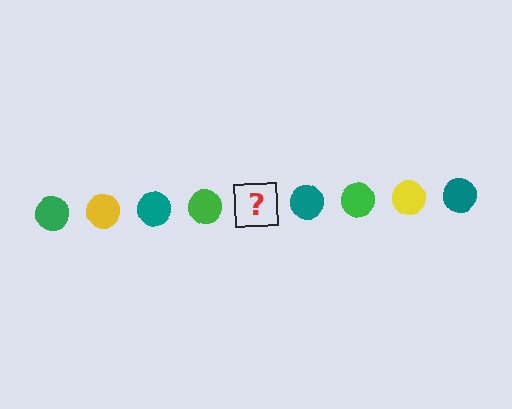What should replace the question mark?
The question mark should be replaced with a yellow circle.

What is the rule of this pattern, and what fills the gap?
The rule is that the pattern cycles through green, yellow, teal circles. The gap should be filled with a yellow circle.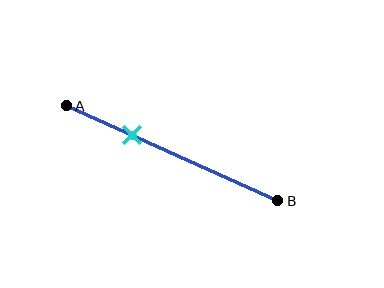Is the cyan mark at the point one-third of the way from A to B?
Yes, the mark is approximately at the one-third point.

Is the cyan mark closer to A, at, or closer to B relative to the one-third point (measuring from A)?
The cyan mark is approximately at the one-third point of segment AB.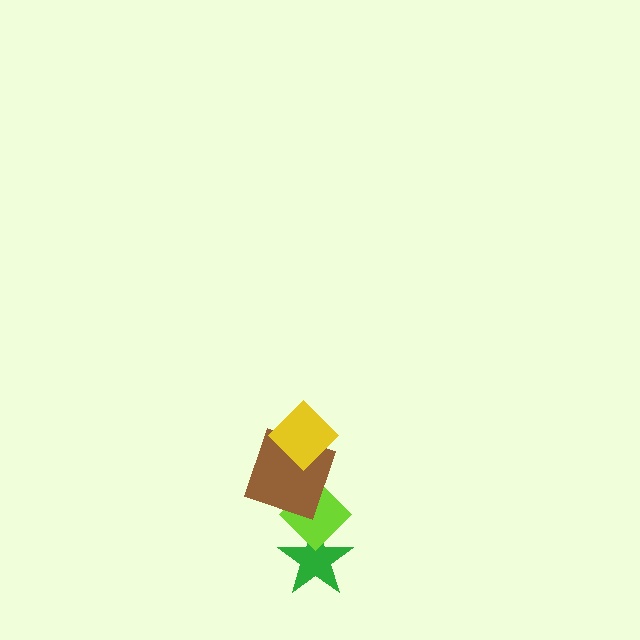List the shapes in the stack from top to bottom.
From top to bottom: the yellow diamond, the brown square, the lime diamond, the green star.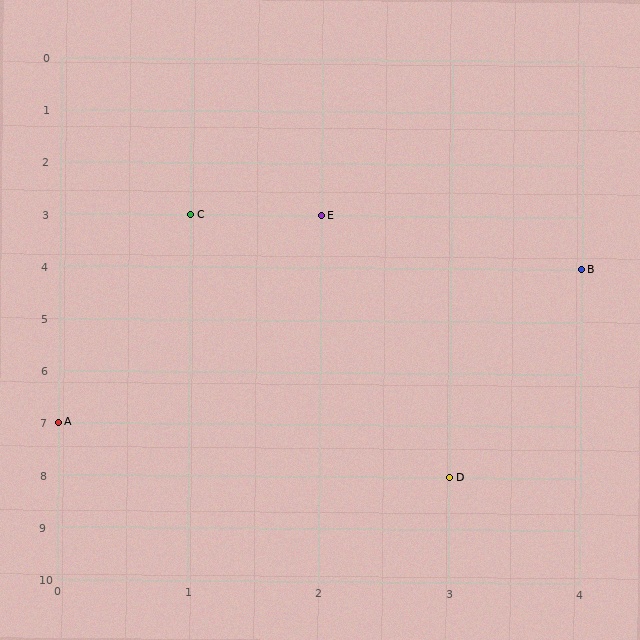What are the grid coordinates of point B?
Point B is at grid coordinates (4, 4).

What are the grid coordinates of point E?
Point E is at grid coordinates (2, 3).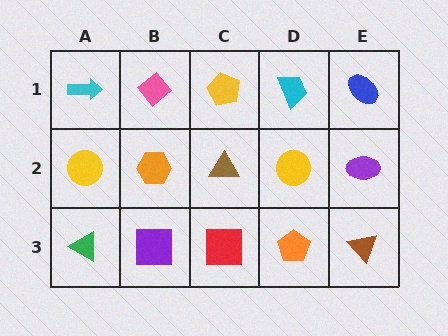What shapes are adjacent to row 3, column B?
An orange hexagon (row 2, column B), a green triangle (row 3, column A), a red square (row 3, column C).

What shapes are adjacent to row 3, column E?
A purple ellipse (row 2, column E), an orange pentagon (row 3, column D).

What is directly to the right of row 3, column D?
A brown triangle.